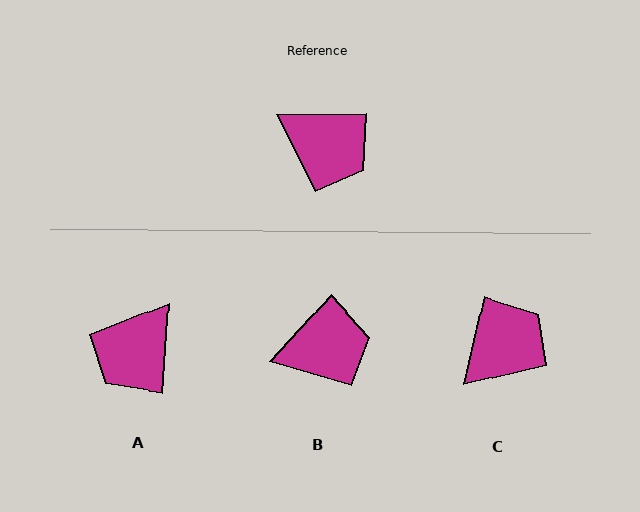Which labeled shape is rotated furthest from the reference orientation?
A, about 95 degrees away.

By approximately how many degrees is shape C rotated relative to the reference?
Approximately 76 degrees counter-clockwise.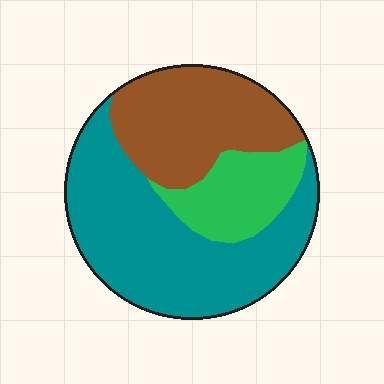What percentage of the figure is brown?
Brown takes up about one third (1/3) of the figure.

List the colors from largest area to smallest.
From largest to smallest: teal, brown, green.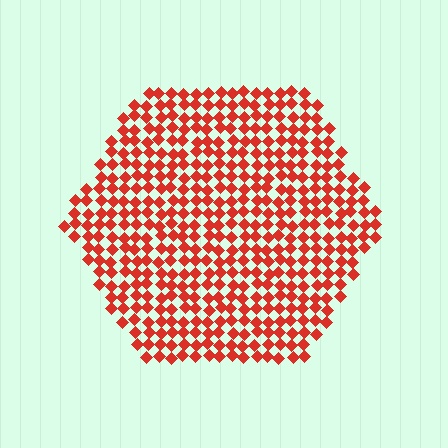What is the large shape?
The large shape is a hexagon.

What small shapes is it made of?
It is made of small diamonds.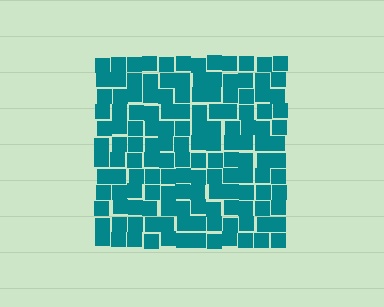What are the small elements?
The small elements are squares.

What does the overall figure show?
The overall figure shows a square.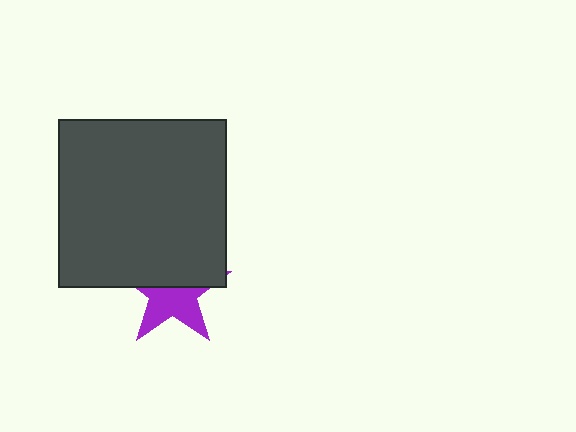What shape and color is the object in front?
The object in front is a dark gray square.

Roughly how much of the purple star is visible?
About half of it is visible (roughly 52%).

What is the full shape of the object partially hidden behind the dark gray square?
The partially hidden object is a purple star.